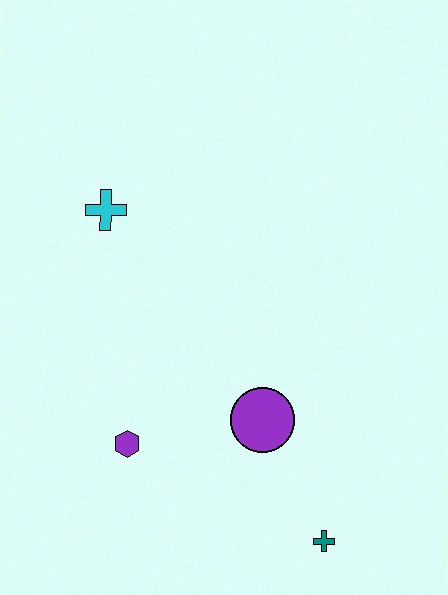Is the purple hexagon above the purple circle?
No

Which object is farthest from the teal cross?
The cyan cross is farthest from the teal cross.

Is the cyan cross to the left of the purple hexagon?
Yes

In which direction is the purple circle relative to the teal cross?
The purple circle is above the teal cross.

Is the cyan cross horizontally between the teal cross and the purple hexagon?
No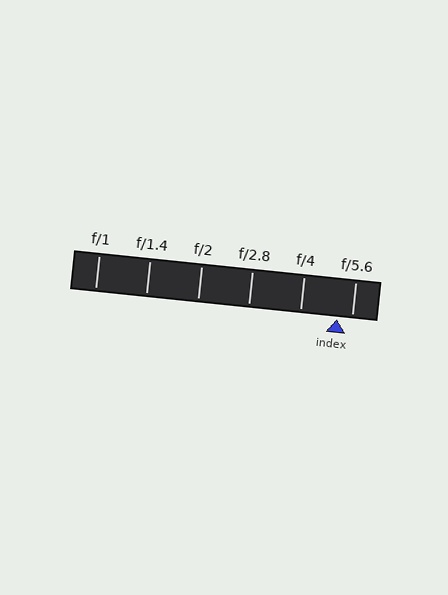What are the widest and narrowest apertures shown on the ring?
The widest aperture shown is f/1 and the narrowest is f/5.6.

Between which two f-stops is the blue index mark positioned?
The index mark is between f/4 and f/5.6.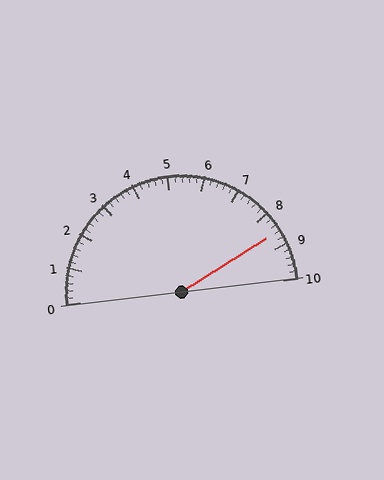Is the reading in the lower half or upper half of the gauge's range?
The reading is in the upper half of the range (0 to 10).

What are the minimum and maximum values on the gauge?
The gauge ranges from 0 to 10.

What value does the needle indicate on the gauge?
The needle indicates approximately 8.6.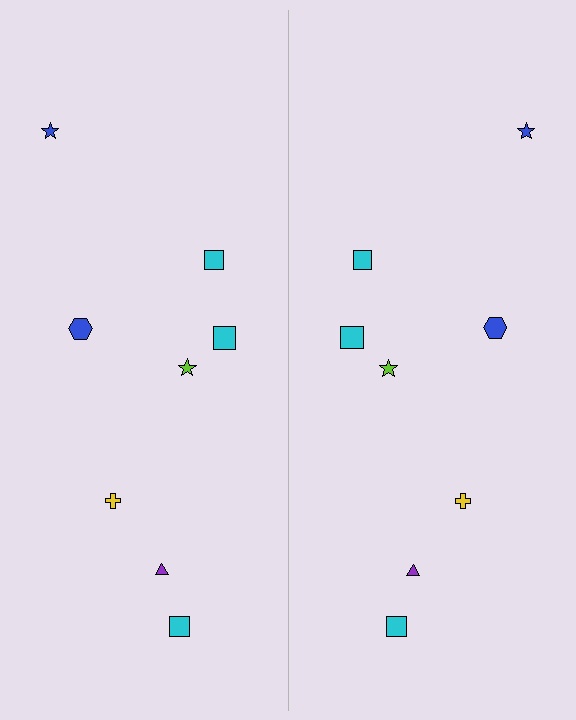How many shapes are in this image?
There are 16 shapes in this image.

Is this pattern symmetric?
Yes, this pattern has bilateral (reflection) symmetry.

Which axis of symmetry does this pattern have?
The pattern has a vertical axis of symmetry running through the center of the image.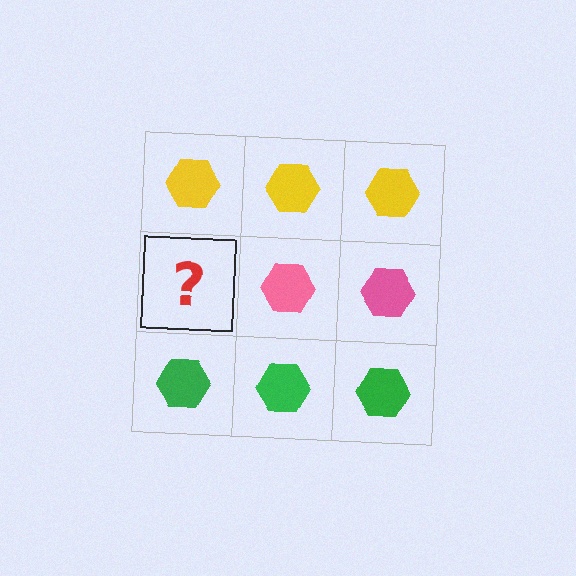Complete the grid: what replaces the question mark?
The question mark should be replaced with a pink hexagon.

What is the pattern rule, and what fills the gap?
The rule is that each row has a consistent color. The gap should be filled with a pink hexagon.